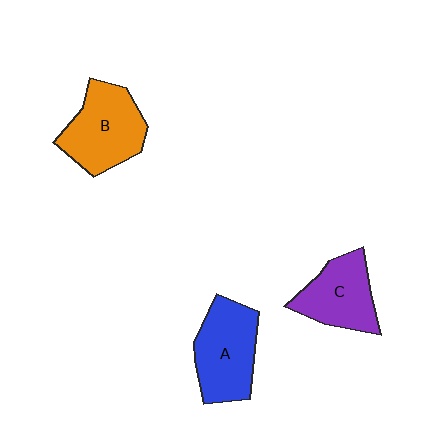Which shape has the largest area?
Shape B (orange).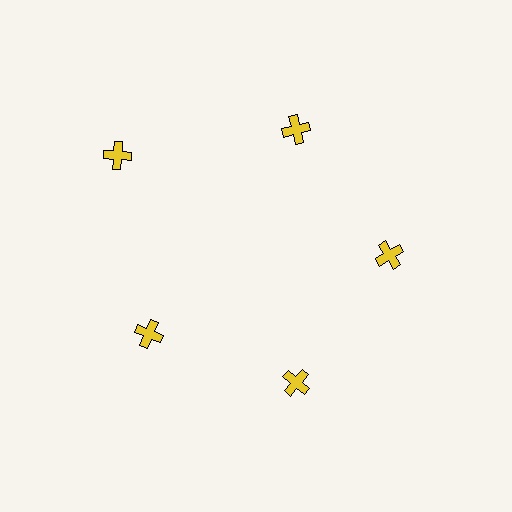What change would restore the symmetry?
The symmetry would be restored by moving it inward, back onto the ring so that all 5 crosses sit at equal angles and equal distance from the center.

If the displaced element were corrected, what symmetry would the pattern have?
It would have 5-fold rotational symmetry — the pattern would map onto itself every 72 degrees.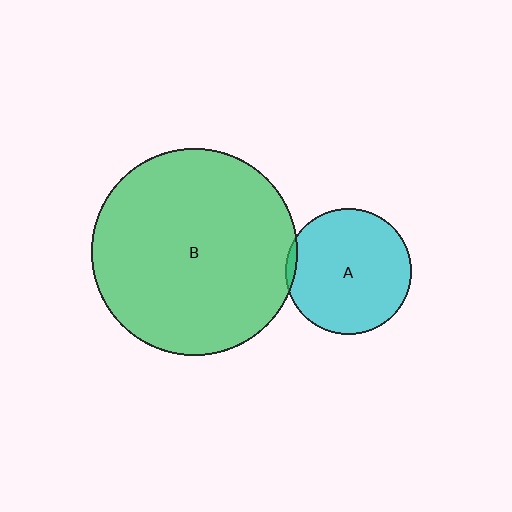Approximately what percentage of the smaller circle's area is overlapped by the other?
Approximately 5%.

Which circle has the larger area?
Circle B (green).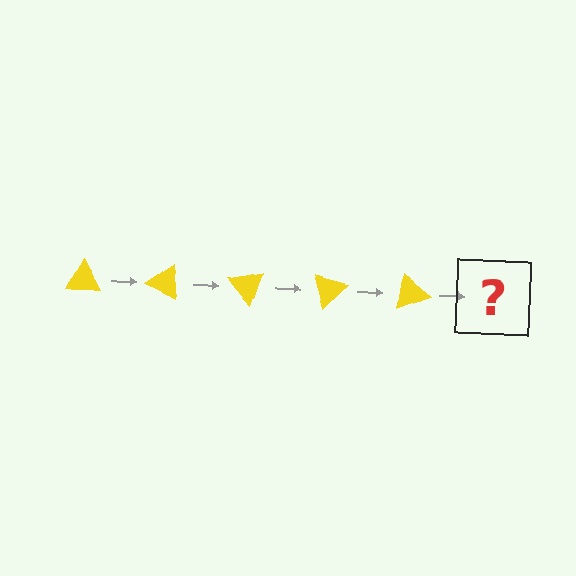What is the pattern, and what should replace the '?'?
The pattern is that the triangle rotates 25 degrees each step. The '?' should be a yellow triangle rotated 125 degrees.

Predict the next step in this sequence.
The next step is a yellow triangle rotated 125 degrees.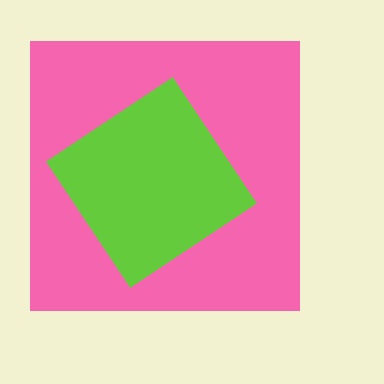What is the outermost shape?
The pink square.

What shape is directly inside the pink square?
The lime diamond.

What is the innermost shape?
The lime diamond.